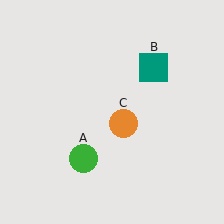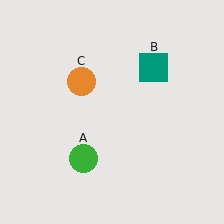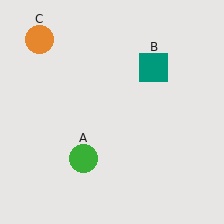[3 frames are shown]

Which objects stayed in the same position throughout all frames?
Green circle (object A) and teal square (object B) remained stationary.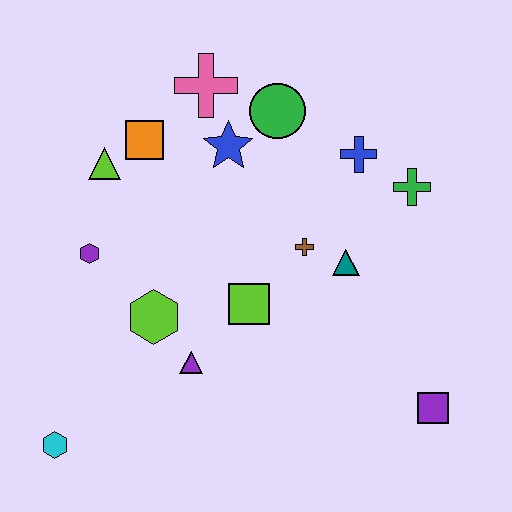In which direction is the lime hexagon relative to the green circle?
The lime hexagon is below the green circle.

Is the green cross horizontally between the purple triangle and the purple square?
Yes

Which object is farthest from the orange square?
The purple square is farthest from the orange square.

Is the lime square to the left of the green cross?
Yes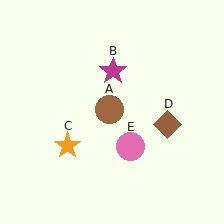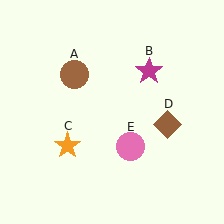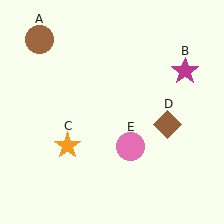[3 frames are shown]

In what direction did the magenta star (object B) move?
The magenta star (object B) moved right.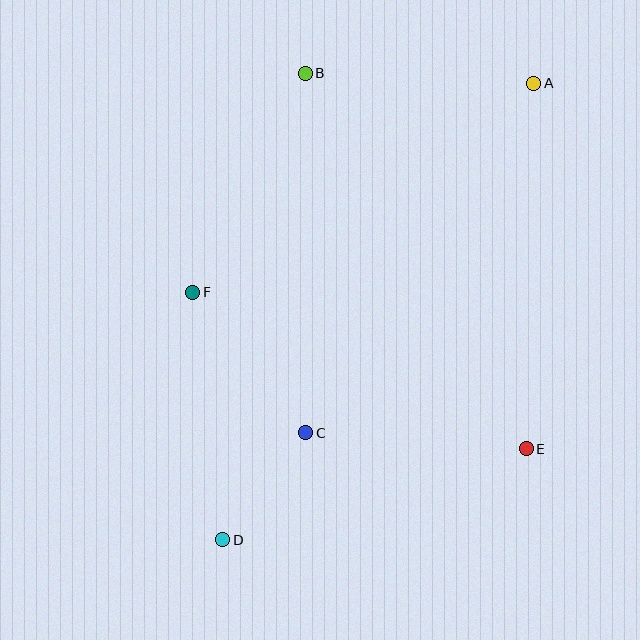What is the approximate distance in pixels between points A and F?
The distance between A and F is approximately 400 pixels.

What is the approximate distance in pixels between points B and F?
The distance between B and F is approximately 246 pixels.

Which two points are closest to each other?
Points C and D are closest to each other.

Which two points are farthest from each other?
Points A and D are farthest from each other.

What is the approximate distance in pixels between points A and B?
The distance between A and B is approximately 229 pixels.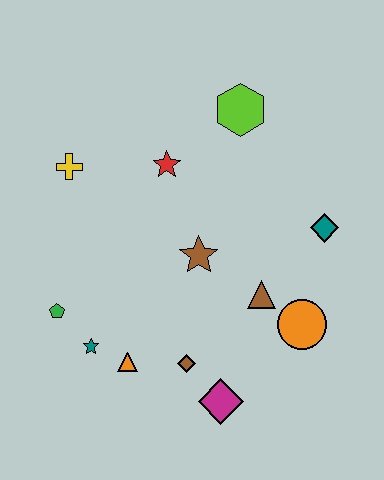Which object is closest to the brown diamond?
The magenta diamond is closest to the brown diamond.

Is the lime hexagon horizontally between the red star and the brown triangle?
Yes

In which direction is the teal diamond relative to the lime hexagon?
The teal diamond is below the lime hexagon.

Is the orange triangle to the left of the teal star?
No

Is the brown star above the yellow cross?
No